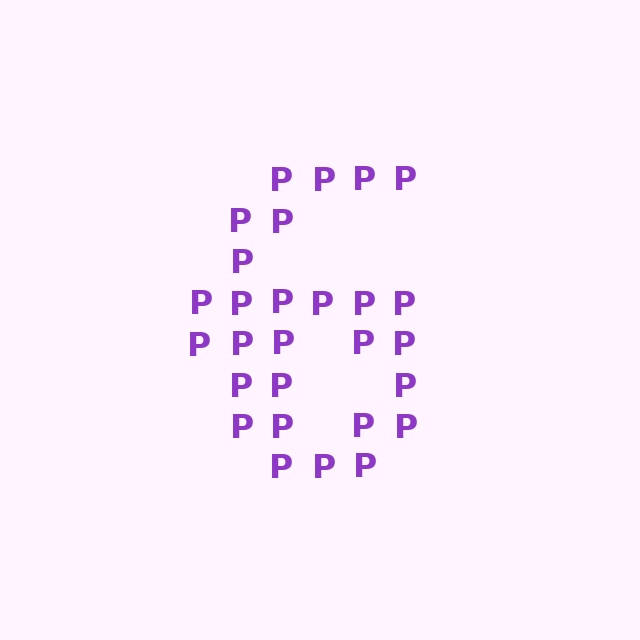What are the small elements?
The small elements are letter P's.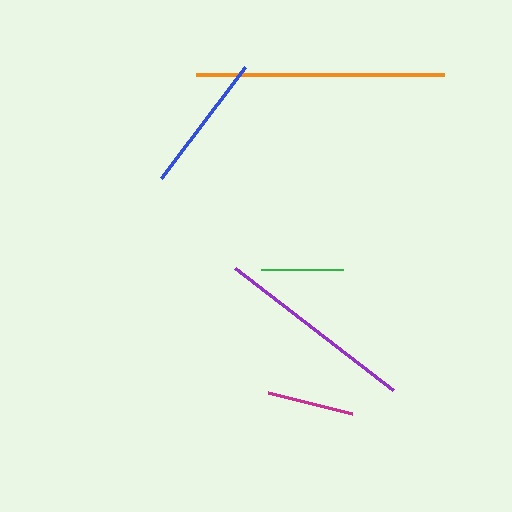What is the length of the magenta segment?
The magenta segment is approximately 87 pixels long.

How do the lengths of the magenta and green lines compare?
The magenta and green lines are approximately the same length.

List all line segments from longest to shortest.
From longest to shortest: orange, purple, blue, magenta, green.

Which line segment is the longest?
The orange line is the longest at approximately 248 pixels.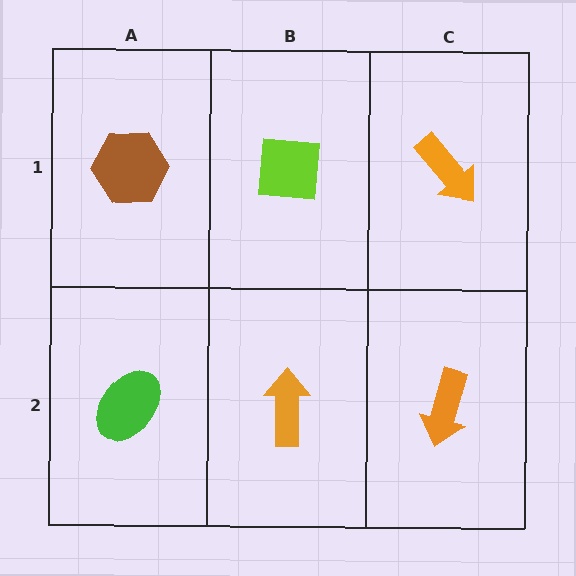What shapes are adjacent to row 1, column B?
An orange arrow (row 2, column B), a brown hexagon (row 1, column A), an orange arrow (row 1, column C).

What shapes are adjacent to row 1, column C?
An orange arrow (row 2, column C), a lime square (row 1, column B).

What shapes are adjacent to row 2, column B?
A lime square (row 1, column B), a green ellipse (row 2, column A), an orange arrow (row 2, column C).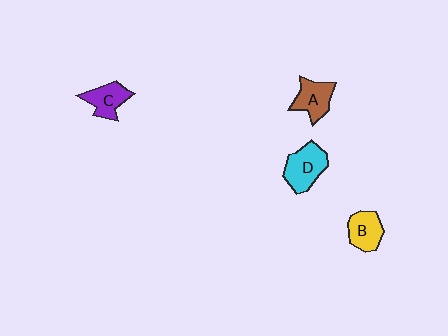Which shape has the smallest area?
Shape C (purple).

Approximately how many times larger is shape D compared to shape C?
Approximately 1.4 times.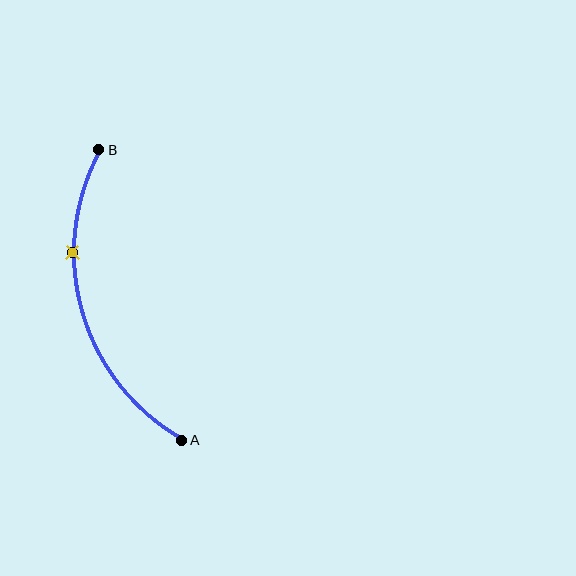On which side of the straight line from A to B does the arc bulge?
The arc bulges to the left of the straight line connecting A and B.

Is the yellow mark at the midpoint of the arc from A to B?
No. The yellow mark lies on the arc but is closer to endpoint B. The arc midpoint would be at the point on the curve equidistant along the arc from both A and B.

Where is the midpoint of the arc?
The arc midpoint is the point on the curve farthest from the straight line joining A and B. It sits to the left of that line.